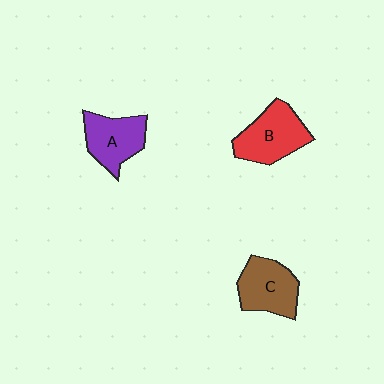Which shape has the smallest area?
Shape A (purple).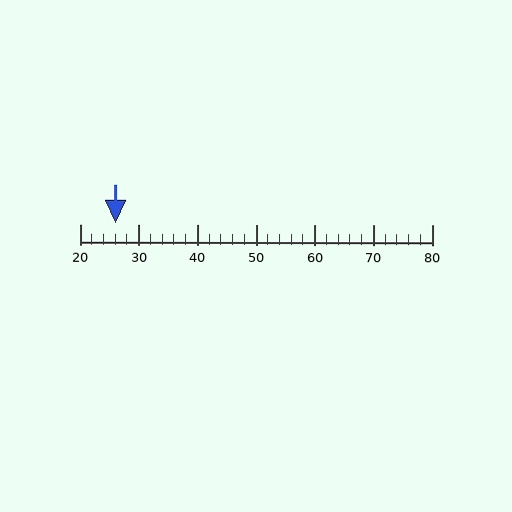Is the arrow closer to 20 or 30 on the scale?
The arrow is closer to 30.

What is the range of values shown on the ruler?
The ruler shows values from 20 to 80.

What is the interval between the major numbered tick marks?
The major tick marks are spaced 10 units apart.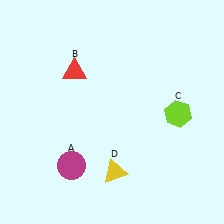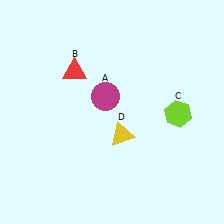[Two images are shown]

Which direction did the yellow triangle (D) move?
The yellow triangle (D) moved up.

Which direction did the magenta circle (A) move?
The magenta circle (A) moved up.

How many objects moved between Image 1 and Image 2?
2 objects moved between the two images.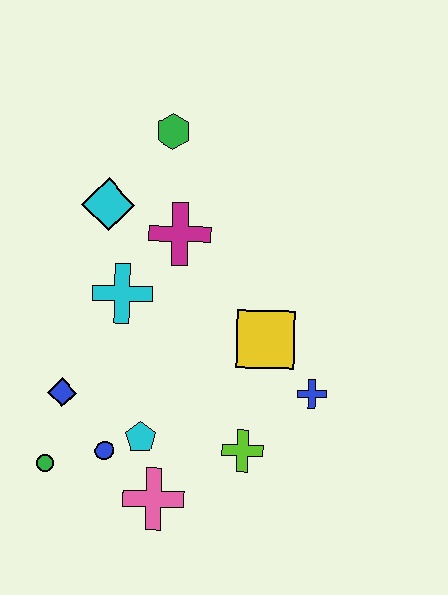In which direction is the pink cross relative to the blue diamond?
The pink cross is below the blue diamond.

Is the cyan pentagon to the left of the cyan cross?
No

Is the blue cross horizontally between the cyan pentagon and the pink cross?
No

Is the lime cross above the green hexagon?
No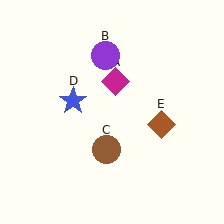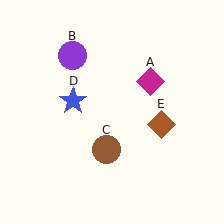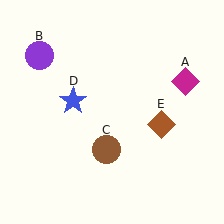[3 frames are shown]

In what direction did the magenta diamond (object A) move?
The magenta diamond (object A) moved right.